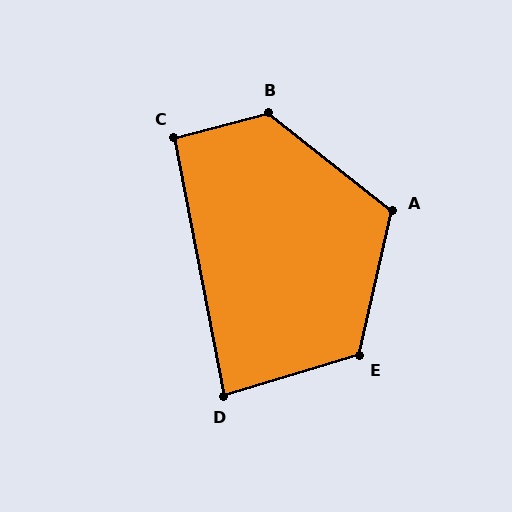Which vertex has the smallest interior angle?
D, at approximately 84 degrees.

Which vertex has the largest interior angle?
B, at approximately 127 degrees.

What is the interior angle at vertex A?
Approximately 116 degrees (obtuse).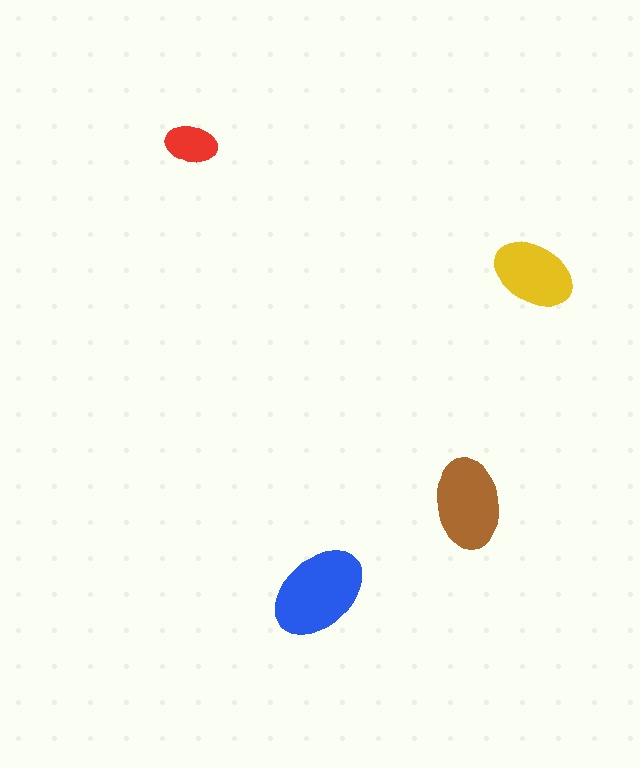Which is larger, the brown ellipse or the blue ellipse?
The blue one.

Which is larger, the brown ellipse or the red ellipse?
The brown one.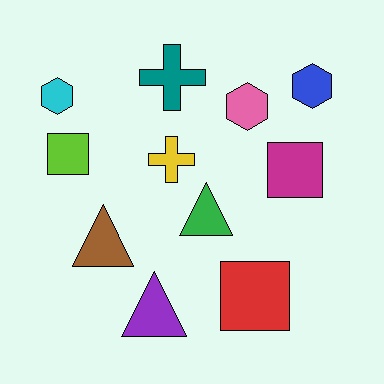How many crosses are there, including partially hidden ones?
There are 2 crosses.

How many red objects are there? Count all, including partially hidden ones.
There is 1 red object.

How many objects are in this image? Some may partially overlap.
There are 11 objects.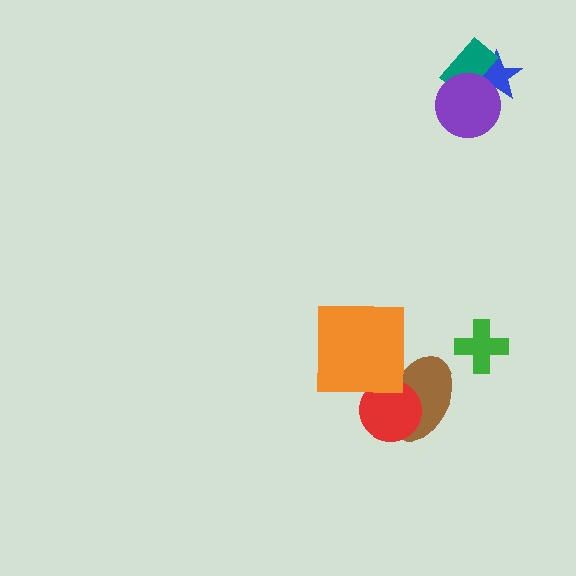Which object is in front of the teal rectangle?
The purple circle is in front of the teal rectangle.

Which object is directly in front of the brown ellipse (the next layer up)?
The red circle is directly in front of the brown ellipse.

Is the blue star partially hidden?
Yes, it is partially covered by another shape.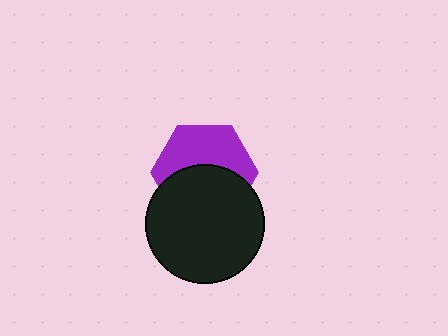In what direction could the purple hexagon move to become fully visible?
The purple hexagon could move up. That would shift it out from behind the black circle entirely.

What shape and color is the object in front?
The object in front is a black circle.